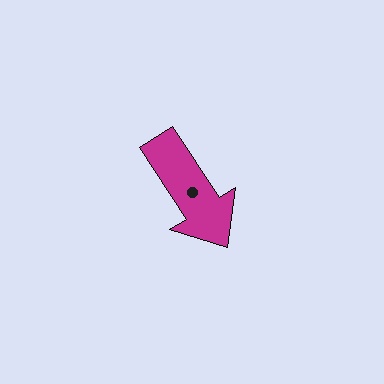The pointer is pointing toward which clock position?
Roughly 5 o'clock.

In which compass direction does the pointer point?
Southeast.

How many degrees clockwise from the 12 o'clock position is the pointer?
Approximately 147 degrees.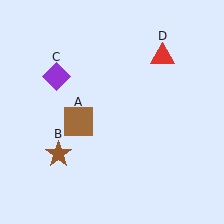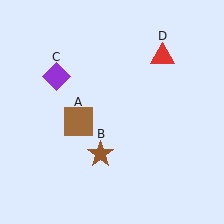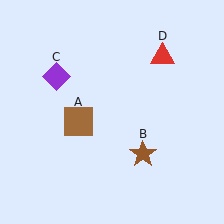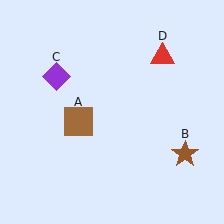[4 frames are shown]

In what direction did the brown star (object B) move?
The brown star (object B) moved right.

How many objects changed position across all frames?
1 object changed position: brown star (object B).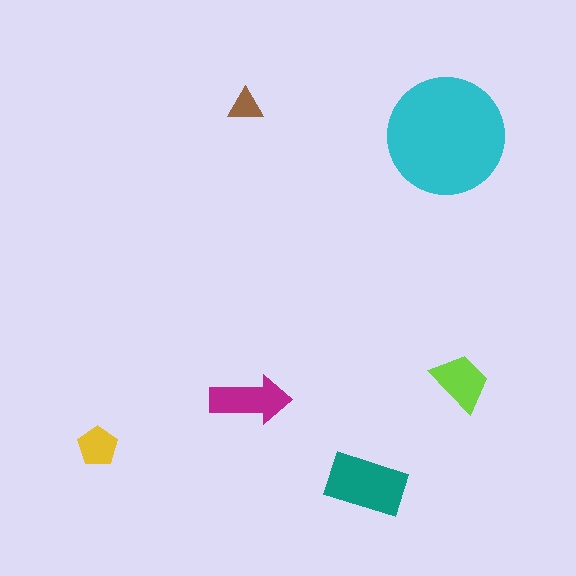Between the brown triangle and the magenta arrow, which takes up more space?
The magenta arrow.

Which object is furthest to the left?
The yellow pentagon is leftmost.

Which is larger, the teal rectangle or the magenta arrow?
The teal rectangle.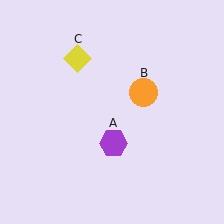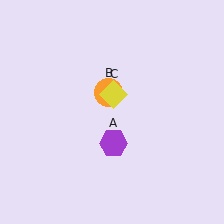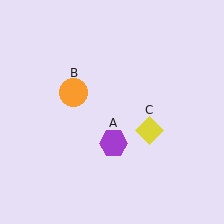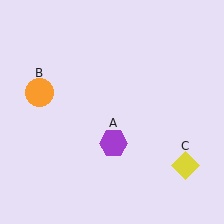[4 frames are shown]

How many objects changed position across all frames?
2 objects changed position: orange circle (object B), yellow diamond (object C).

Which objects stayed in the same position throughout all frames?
Purple hexagon (object A) remained stationary.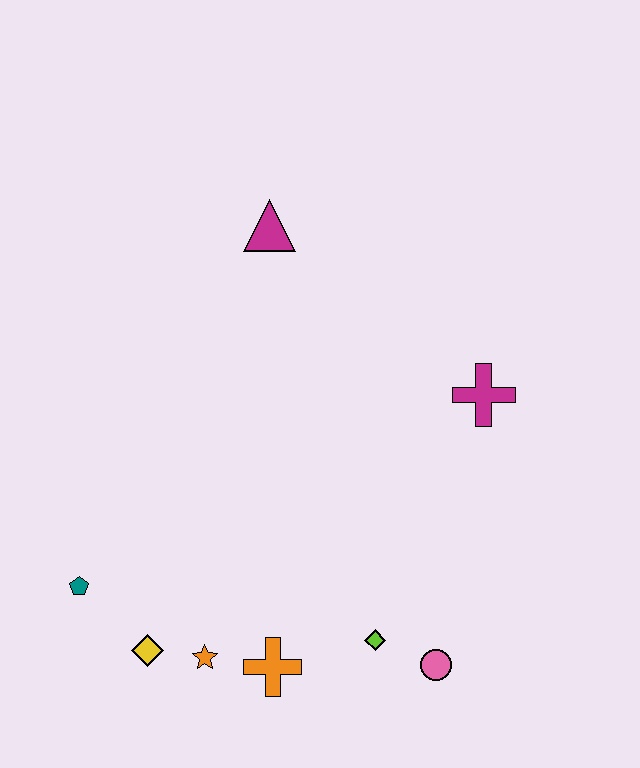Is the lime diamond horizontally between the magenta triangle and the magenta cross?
Yes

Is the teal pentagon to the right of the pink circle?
No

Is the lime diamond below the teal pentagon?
Yes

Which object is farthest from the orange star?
The magenta triangle is farthest from the orange star.